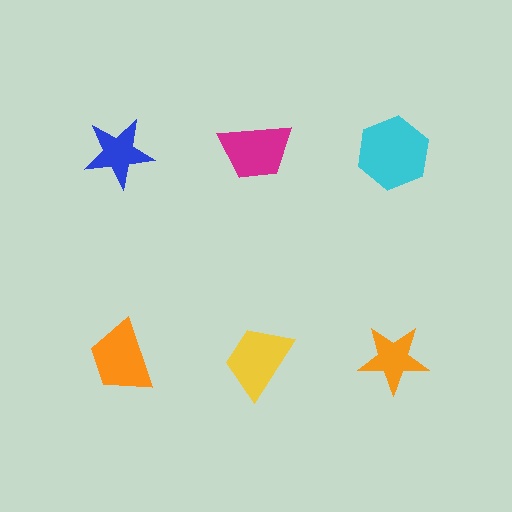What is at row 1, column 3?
A cyan hexagon.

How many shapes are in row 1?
3 shapes.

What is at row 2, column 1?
An orange trapezoid.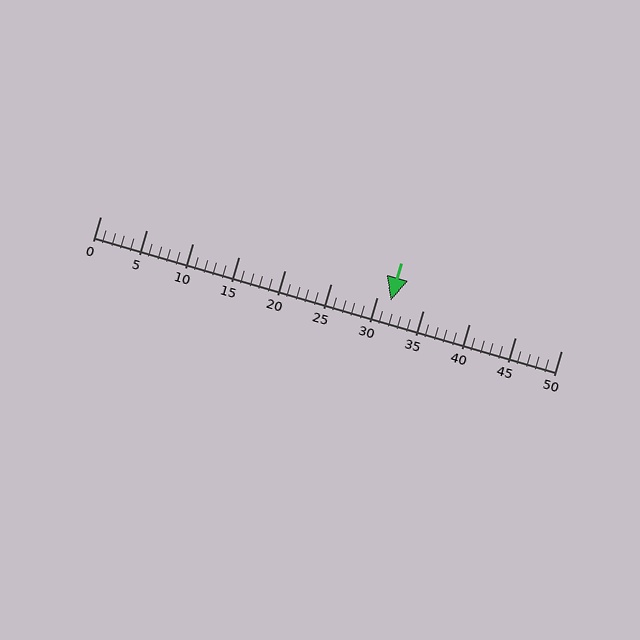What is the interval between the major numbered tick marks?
The major tick marks are spaced 5 units apart.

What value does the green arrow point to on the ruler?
The green arrow points to approximately 32.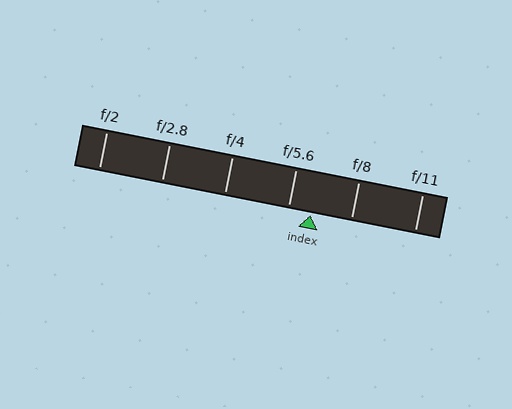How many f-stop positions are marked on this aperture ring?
There are 6 f-stop positions marked.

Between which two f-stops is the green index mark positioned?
The index mark is between f/5.6 and f/8.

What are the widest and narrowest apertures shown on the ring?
The widest aperture shown is f/2 and the narrowest is f/11.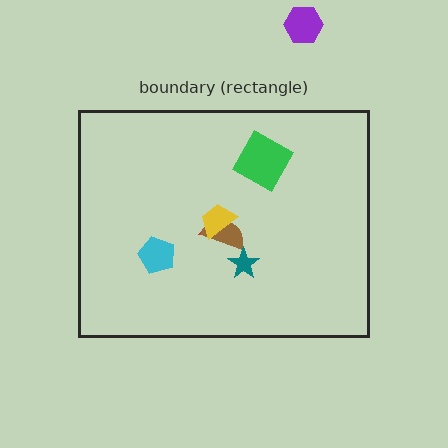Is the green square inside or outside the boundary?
Inside.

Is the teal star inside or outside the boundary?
Inside.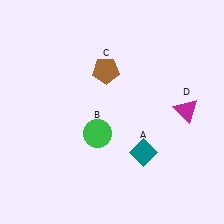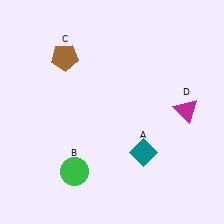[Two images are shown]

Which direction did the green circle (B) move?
The green circle (B) moved down.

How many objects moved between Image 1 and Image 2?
2 objects moved between the two images.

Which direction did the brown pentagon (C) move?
The brown pentagon (C) moved left.